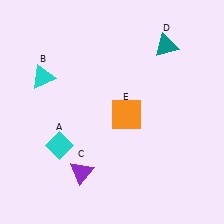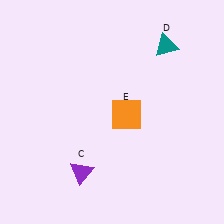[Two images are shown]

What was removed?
The cyan diamond (A), the cyan triangle (B) were removed in Image 2.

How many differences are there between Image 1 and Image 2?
There are 2 differences between the two images.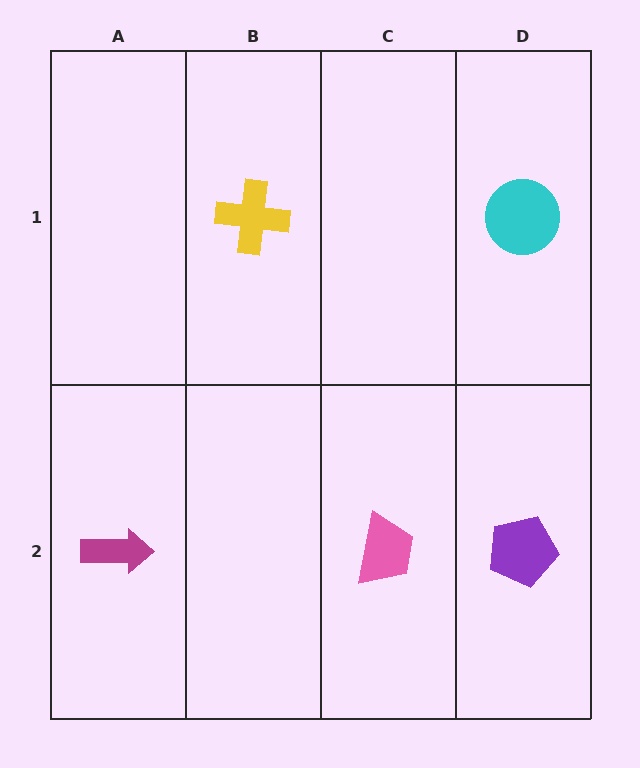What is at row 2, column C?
A pink trapezoid.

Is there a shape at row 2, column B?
No, that cell is empty.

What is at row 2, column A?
A magenta arrow.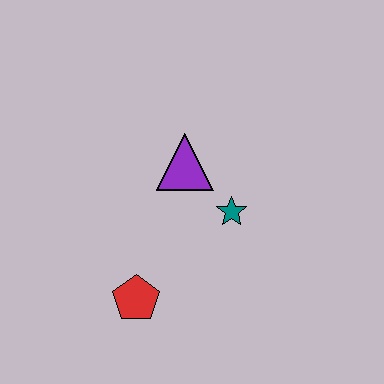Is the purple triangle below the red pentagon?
No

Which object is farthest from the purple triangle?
The red pentagon is farthest from the purple triangle.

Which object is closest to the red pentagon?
The teal star is closest to the red pentagon.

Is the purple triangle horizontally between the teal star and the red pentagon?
Yes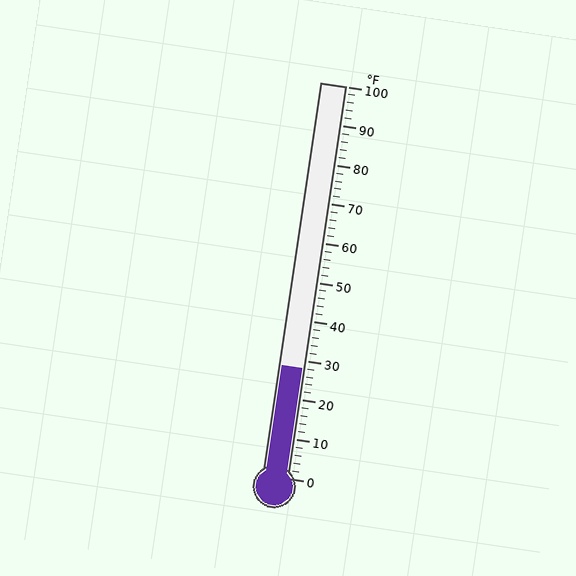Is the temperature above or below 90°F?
The temperature is below 90°F.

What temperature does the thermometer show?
The thermometer shows approximately 28°F.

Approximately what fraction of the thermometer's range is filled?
The thermometer is filled to approximately 30% of its range.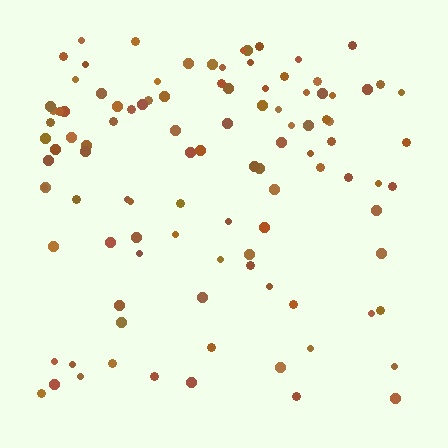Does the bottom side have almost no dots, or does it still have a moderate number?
Still a moderate number, just noticeably fewer than the top.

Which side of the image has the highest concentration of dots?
The top.